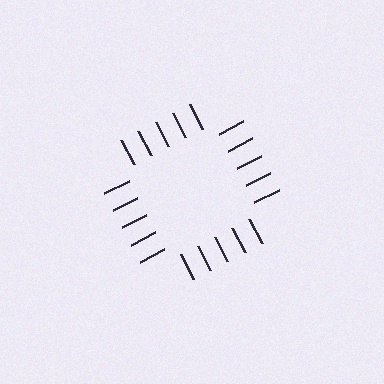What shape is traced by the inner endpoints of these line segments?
An illusory square — the line segments terminate on its edges but no continuous stroke is drawn.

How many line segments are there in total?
20 — 5 along each of the 4 edges.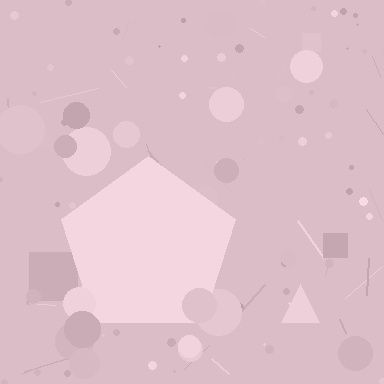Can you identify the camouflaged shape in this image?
The camouflaged shape is a pentagon.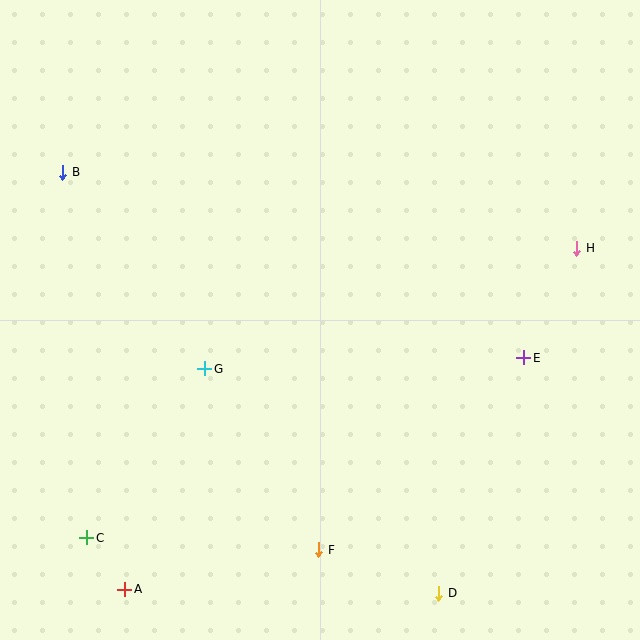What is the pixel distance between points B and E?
The distance between B and E is 497 pixels.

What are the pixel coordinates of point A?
Point A is at (125, 589).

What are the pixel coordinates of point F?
Point F is at (319, 550).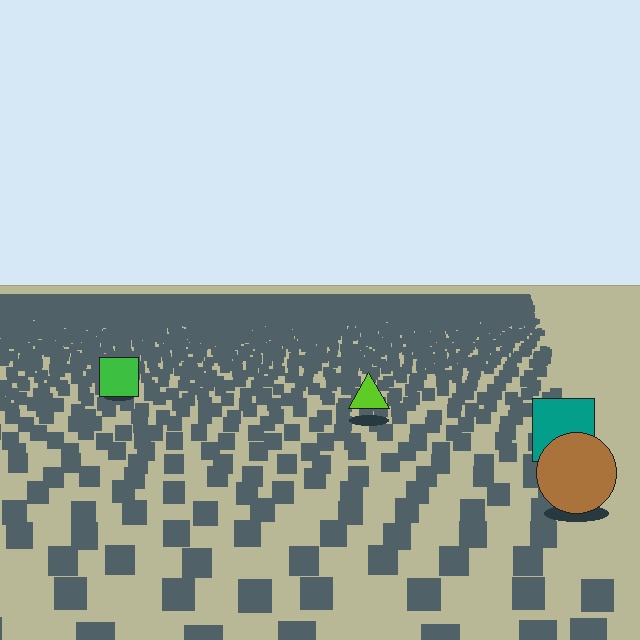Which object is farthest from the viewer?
The green square is farthest from the viewer. It appears smaller and the ground texture around it is denser.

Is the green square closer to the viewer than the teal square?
No. The teal square is closer — you can tell from the texture gradient: the ground texture is coarser near it.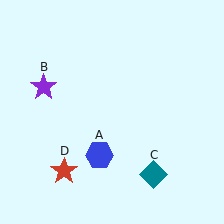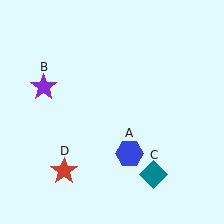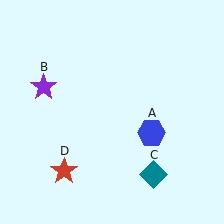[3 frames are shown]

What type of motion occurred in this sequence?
The blue hexagon (object A) rotated counterclockwise around the center of the scene.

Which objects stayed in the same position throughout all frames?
Purple star (object B) and teal diamond (object C) and red star (object D) remained stationary.